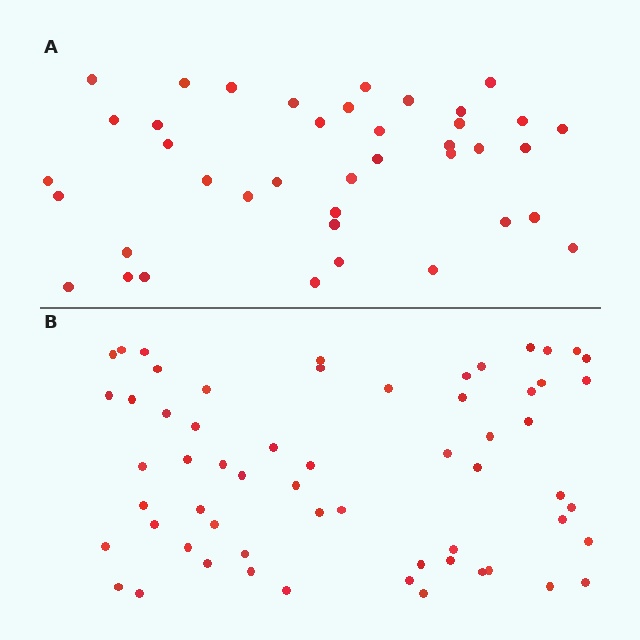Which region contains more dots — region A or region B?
Region B (the bottom region) has more dots.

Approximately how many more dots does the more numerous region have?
Region B has approximately 20 more dots than region A.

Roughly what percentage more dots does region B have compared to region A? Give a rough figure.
About 50% more.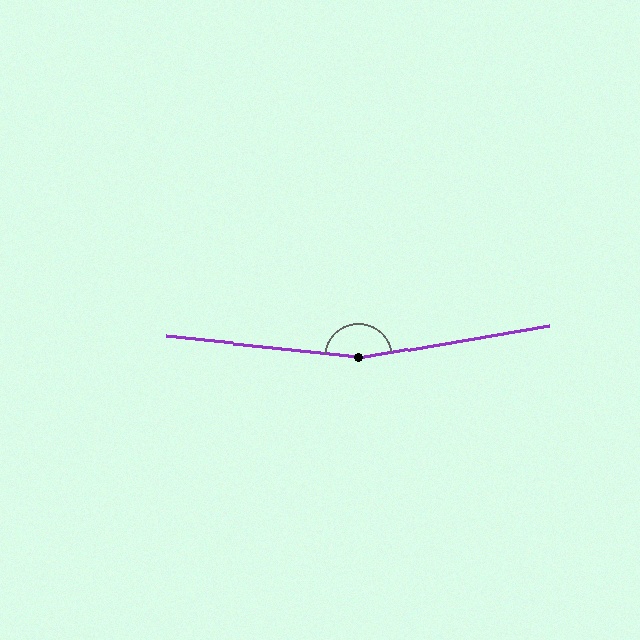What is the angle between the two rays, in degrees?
Approximately 164 degrees.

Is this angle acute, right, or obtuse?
It is obtuse.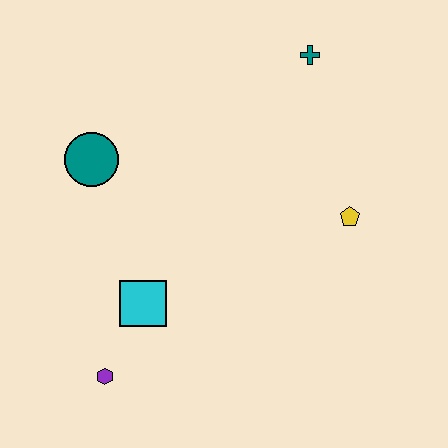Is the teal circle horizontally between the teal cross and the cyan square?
No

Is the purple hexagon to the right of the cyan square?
No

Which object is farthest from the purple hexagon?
The teal cross is farthest from the purple hexagon.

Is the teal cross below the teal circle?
No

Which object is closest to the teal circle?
The cyan square is closest to the teal circle.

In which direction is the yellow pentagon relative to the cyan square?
The yellow pentagon is to the right of the cyan square.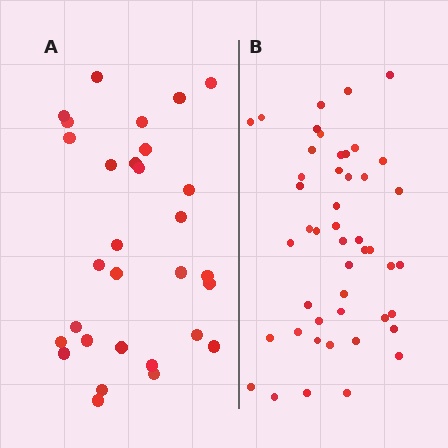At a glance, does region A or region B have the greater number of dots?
Region B (the right region) has more dots.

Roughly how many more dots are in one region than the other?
Region B has approximately 15 more dots than region A.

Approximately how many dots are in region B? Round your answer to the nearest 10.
About 50 dots. (The exact count is 47, which rounds to 50.)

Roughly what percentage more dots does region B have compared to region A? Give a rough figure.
About 55% more.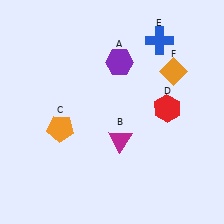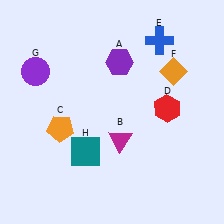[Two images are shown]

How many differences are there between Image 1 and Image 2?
There are 2 differences between the two images.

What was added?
A purple circle (G), a teal square (H) were added in Image 2.